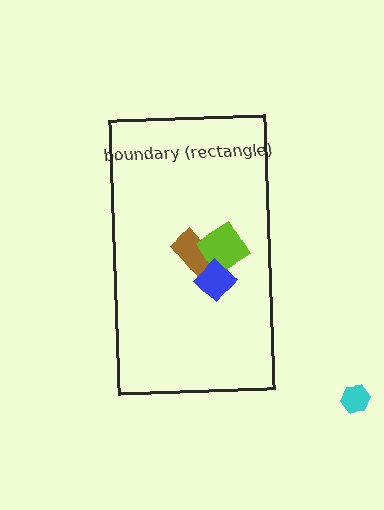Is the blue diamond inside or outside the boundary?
Inside.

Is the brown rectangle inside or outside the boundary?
Inside.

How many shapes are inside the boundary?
3 inside, 1 outside.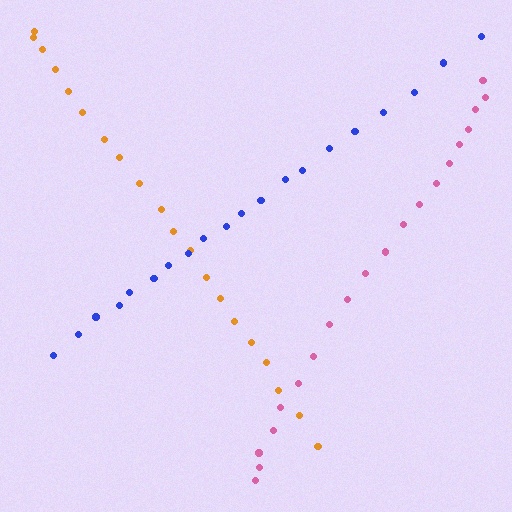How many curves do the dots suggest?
There are 3 distinct paths.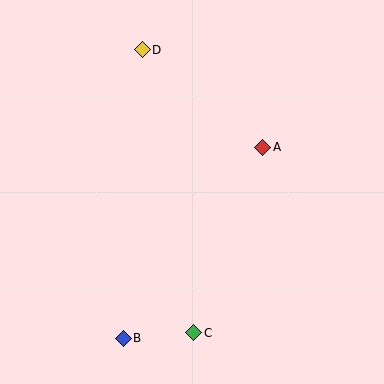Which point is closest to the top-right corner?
Point A is closest to the top-right corner.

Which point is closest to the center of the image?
Point A at (263, 147) is closest to the center.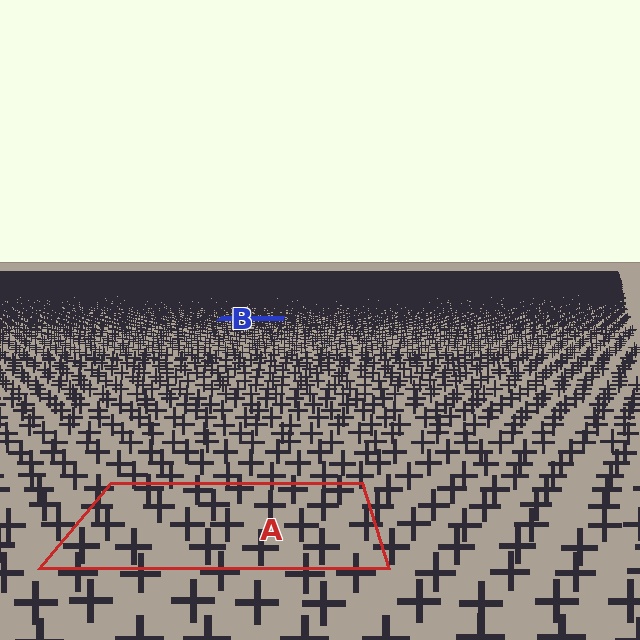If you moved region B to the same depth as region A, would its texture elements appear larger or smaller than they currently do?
They would appear larger. At a closer depth, the same texture elements are projected at a bigger on-screen size.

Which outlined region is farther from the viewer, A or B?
Region B is farther from the viewer — the texture elements inside it appear smaller and more densely packed.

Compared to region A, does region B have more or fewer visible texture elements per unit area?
Region B has more texture elements per unit area — they are packed more densely because it is farther away.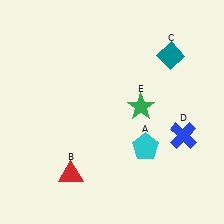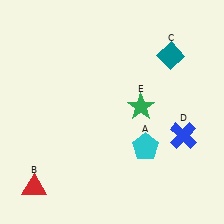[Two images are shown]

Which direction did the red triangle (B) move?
The red triangle (B) moved left.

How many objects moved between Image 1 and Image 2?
1 object moved between the two images.